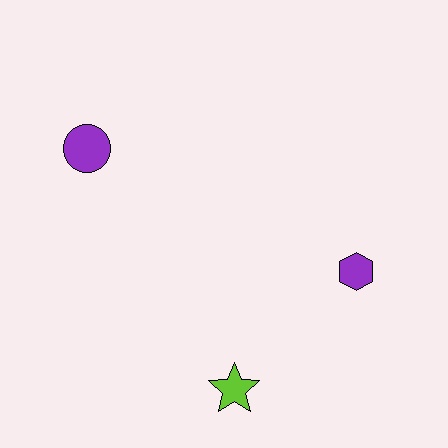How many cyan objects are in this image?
There are no cyan objects.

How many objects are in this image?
There are 3 objects.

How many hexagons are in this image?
There is 1 hexagon.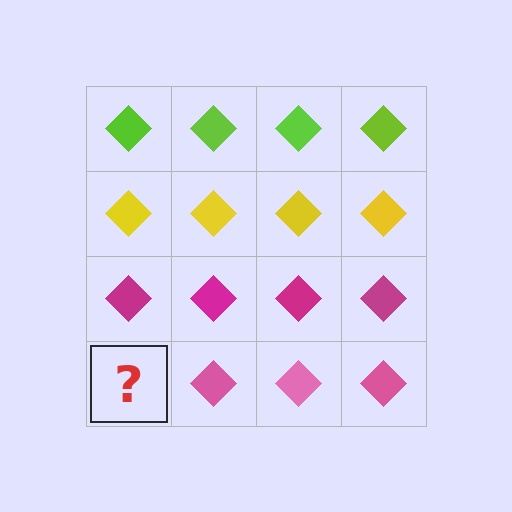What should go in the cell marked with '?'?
The missing cell should contain a pink diamond.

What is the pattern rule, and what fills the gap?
The rule is that each row has a consistent color. The gap should be filled with a pink diamond.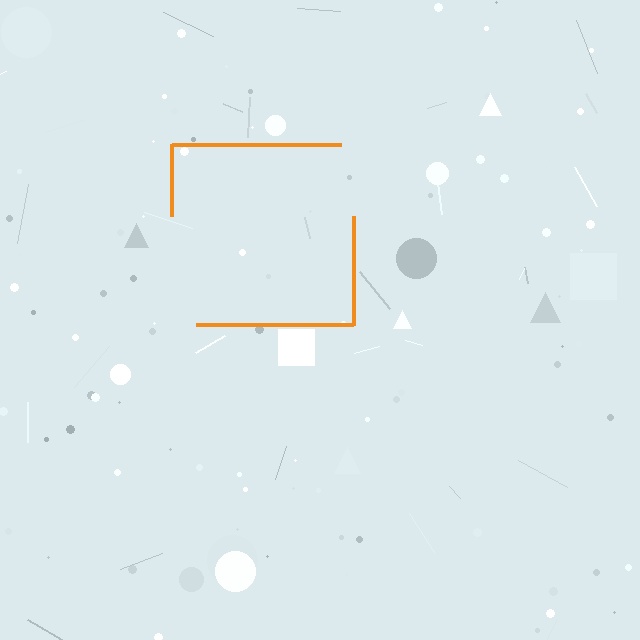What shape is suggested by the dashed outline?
The dashed outline suggests a square.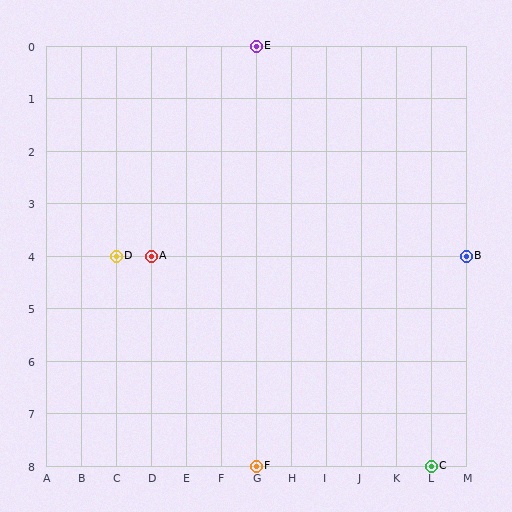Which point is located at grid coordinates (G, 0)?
Point E is at (G, 0).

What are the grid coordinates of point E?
Point E is at grid coordinates (G, 0).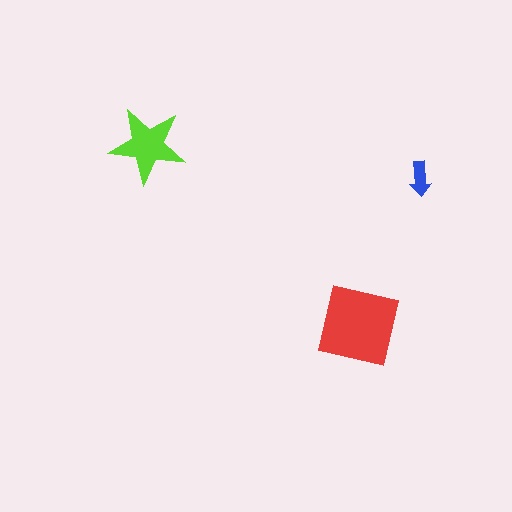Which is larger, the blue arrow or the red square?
The red square.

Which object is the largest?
The red square.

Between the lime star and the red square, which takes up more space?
The red square.